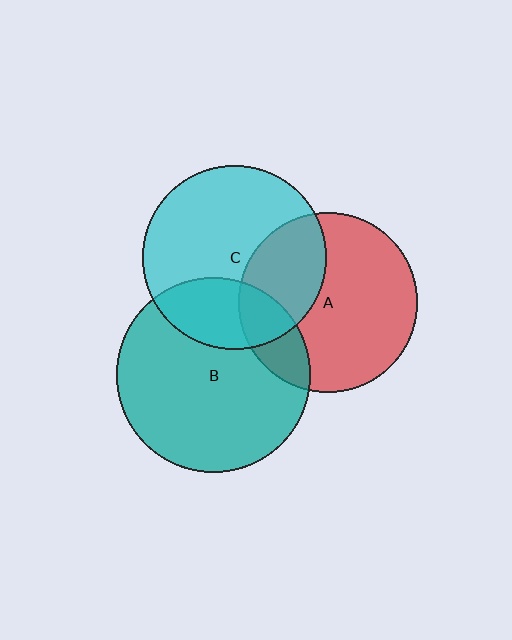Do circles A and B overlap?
Yes.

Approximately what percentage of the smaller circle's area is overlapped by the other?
Approximately 20%.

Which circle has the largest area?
Circle B (teal).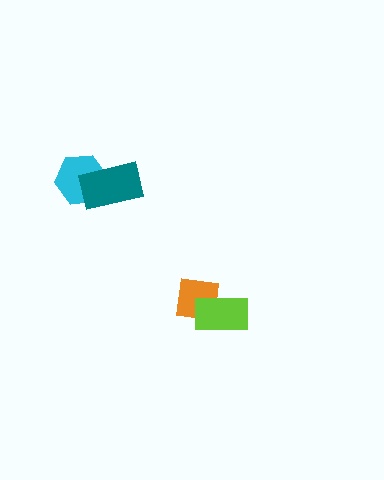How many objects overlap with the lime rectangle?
1 object overlaps with the lime rectangle.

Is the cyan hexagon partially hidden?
Yes, it is partially covered by another shape.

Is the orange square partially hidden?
Yes, it is partially covered by another shape.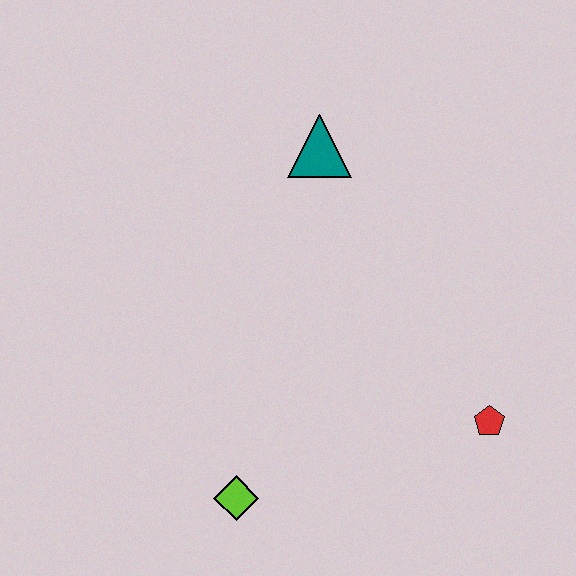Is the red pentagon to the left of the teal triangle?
No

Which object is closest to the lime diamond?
The red pentagon is closest to the lime diamond.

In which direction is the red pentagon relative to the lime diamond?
The red pentagon is to the right of the lime diamond.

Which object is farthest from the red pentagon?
The teal triangle is farthest from the red pentagon.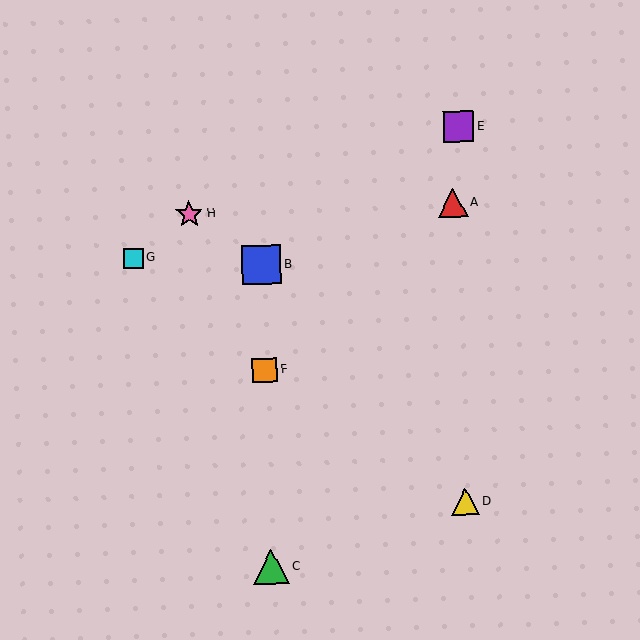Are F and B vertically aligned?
Yes, both are at x≈265.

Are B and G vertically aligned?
No, B is at x≈262 and G is at x≈133.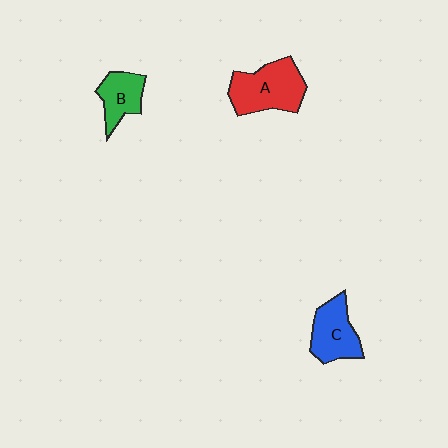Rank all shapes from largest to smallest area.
From largest to smallest: A (red), C (blue), B (green).